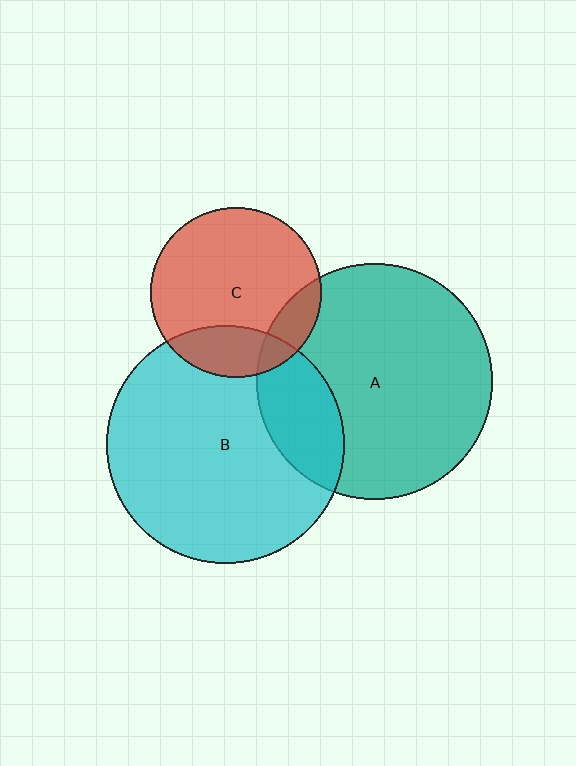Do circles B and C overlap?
Yes.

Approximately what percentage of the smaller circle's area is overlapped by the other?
Approximately 20%.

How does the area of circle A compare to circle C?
Approximately 1.9 times.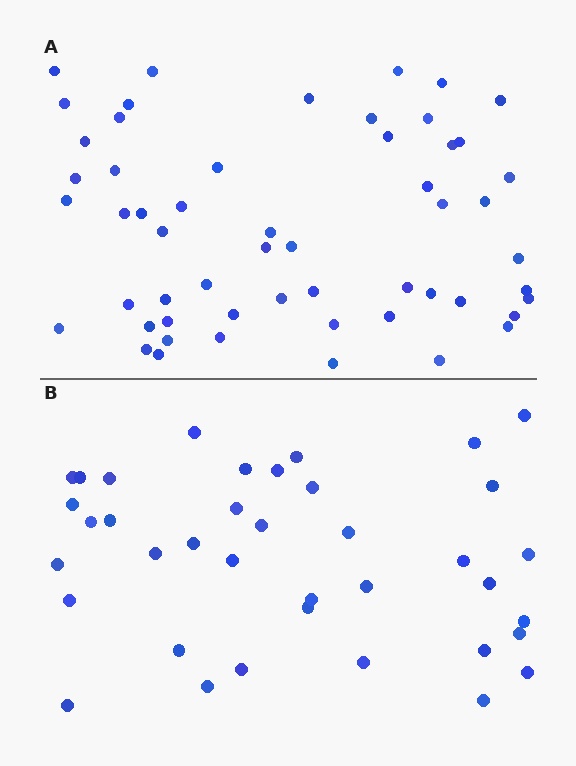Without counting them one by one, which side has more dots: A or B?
Region A (the top region) has more dots.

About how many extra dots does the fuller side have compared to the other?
Region A has approximately 15 more dots than region B.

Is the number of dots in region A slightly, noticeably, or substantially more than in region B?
Region A has noticeably more, but not dramatically so. The ratio is roughly 1.4 to 1.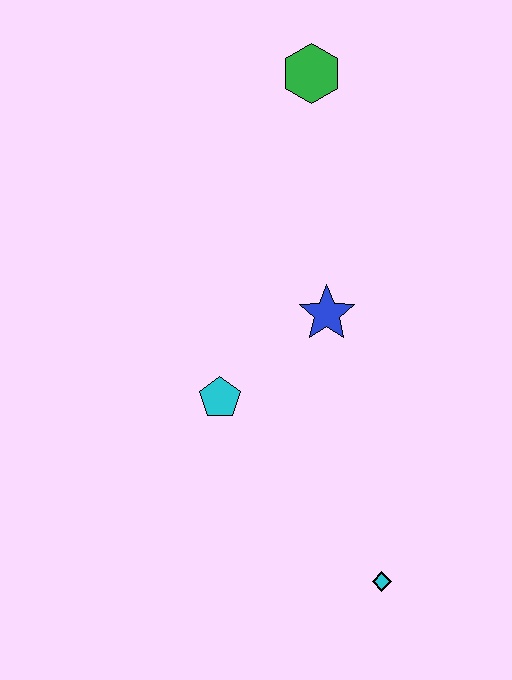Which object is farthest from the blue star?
The cyan diamond is farthest from the blue star.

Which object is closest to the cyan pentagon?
The blue star is closest to the cyan pentagon.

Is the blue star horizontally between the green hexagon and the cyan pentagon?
No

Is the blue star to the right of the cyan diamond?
No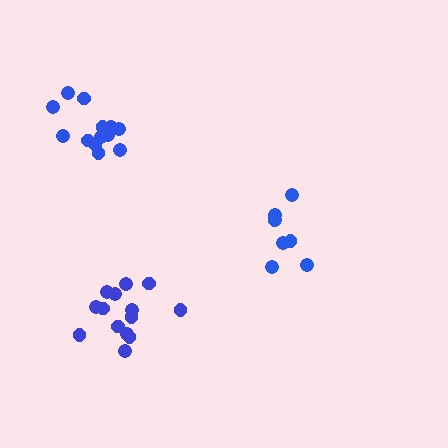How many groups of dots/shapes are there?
There are 3 groups.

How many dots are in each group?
Group 1: 14 dots, Group 2: 14 dots, Group 3: 8 dots (36 total).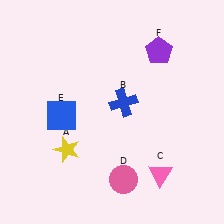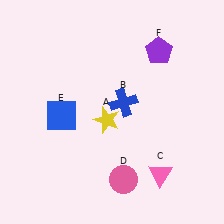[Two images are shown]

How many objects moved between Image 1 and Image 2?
1 object moved between the two images.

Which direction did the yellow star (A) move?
The yellow star (A) moved right.